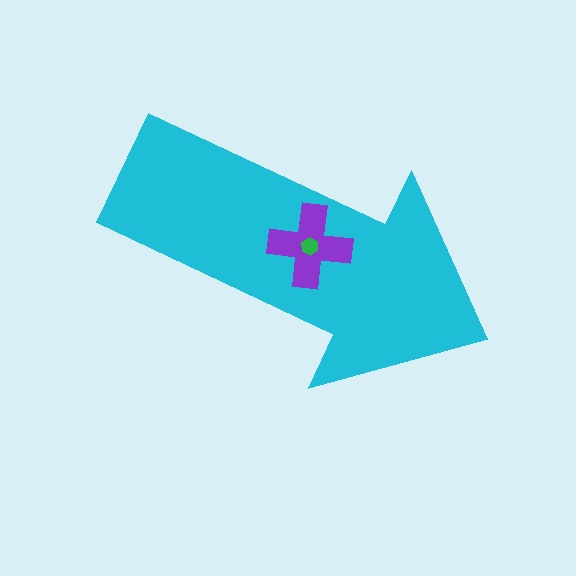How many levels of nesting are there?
3.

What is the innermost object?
The green hexagon.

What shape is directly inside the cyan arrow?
The purple cross.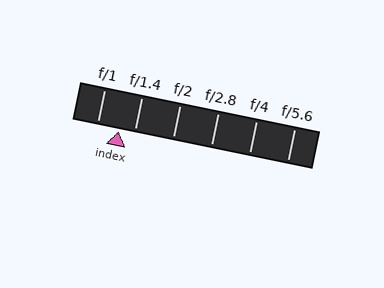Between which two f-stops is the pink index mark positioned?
The index mark is between f/1 and f/1.4.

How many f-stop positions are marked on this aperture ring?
There are 6 f-stop positions marked.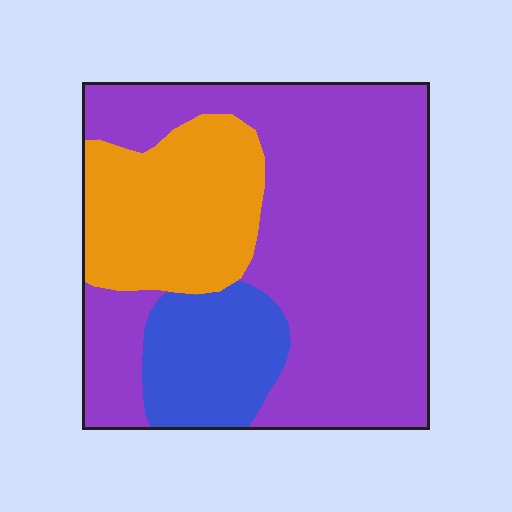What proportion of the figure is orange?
Orange takes up about one quarter (1/4) of the figure.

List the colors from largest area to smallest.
From largest to smallest: purple, orange, blue.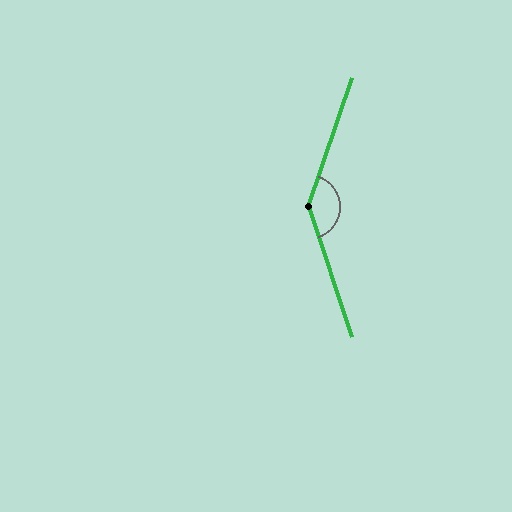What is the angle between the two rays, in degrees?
Approximately 142 degrees.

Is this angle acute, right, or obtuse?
It is obtuse.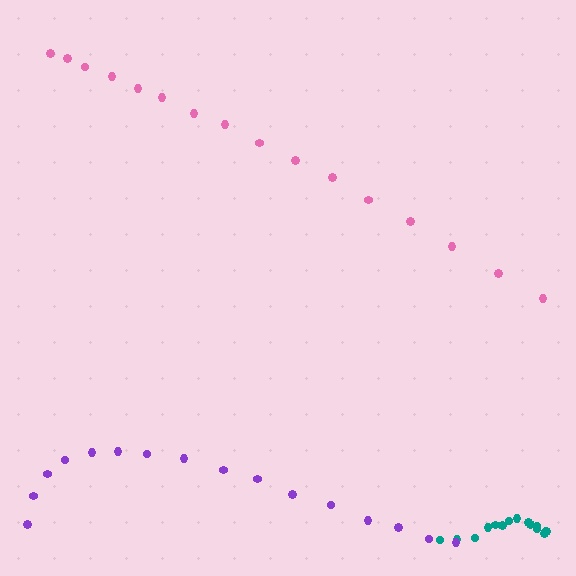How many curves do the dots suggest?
There are 3 distinct paths.